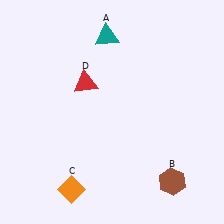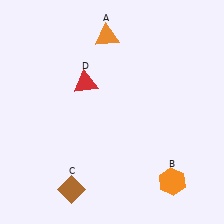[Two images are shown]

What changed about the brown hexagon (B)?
In Image 1, B is brown. In Image 2, it changed to orange.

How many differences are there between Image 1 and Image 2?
There are 3 differences between the two images.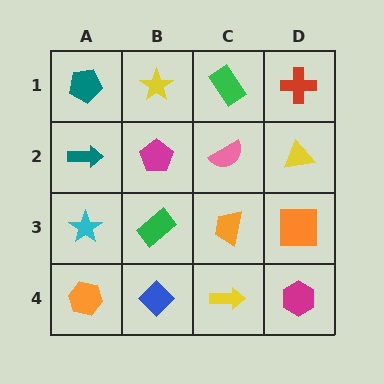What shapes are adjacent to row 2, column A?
A teal pentagon (row 1, column A), a cyan star (row 3, column A), a magenta pentagon (row 2, column B).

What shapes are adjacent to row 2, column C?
A green rectangle (row 1, column C), an orange trapezoid (row 3, column C), a magenta pentagon (row 2, column B), a yellow triangle (row 2, column D).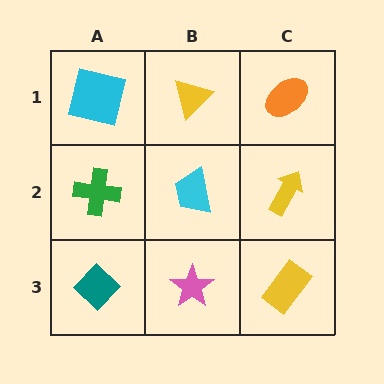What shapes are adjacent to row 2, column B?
A yellow triangle (row 1, column B), a pink star (row 3, column B), a green cross (row 2, column A), a yellow arrow (row 2, column C).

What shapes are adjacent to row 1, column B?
A cyan trapezoid (row 2, column B), a cyan square (row 1, column A), an orange ellipse (row 1, column C).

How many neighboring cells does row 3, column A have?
2.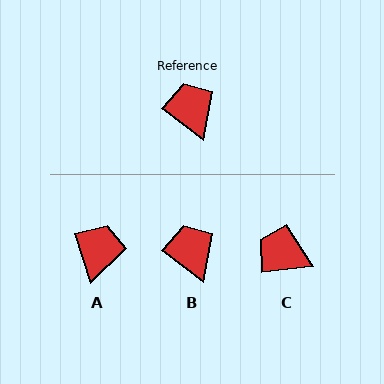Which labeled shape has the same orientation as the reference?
B.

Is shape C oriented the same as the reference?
No, it is off by about 43 degrees.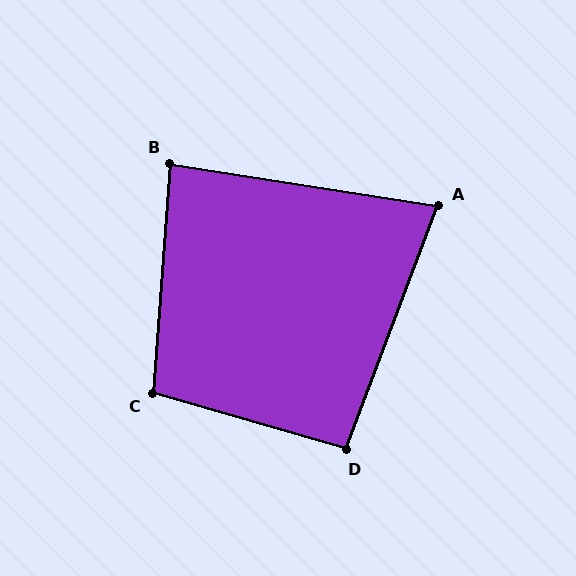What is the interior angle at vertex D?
Approximately 95 degrees (approximately right).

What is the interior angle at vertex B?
Approximately 85 degrees (approximately right).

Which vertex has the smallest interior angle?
A, at approximately 78 degrees.